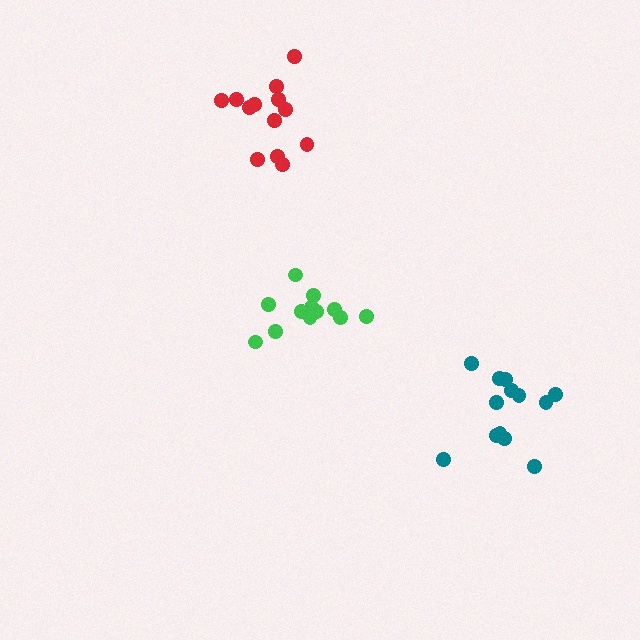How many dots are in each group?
Group 1: 13 dots, Group 2: 12 dots, Group 3: 13 dots (38 total).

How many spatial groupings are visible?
There are 3 spatial groupings.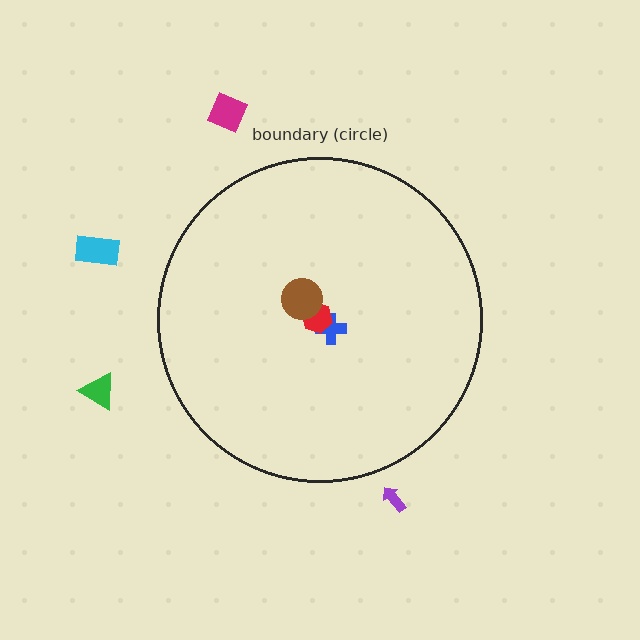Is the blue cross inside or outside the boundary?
Inside.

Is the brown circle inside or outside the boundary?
Inside.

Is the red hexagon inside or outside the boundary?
Inside.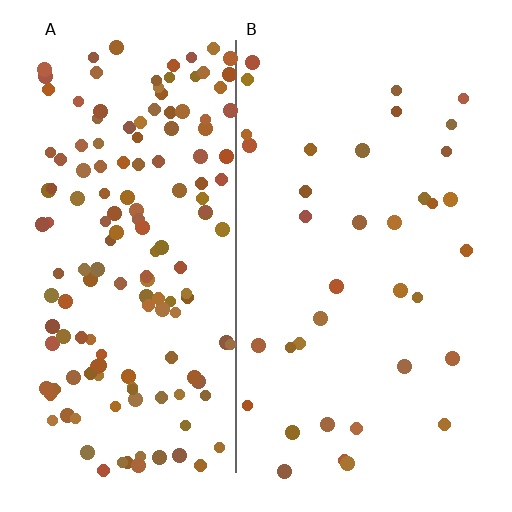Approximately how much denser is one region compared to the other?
Approximately 4.2× — region A over region B.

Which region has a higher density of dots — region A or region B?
A (the left).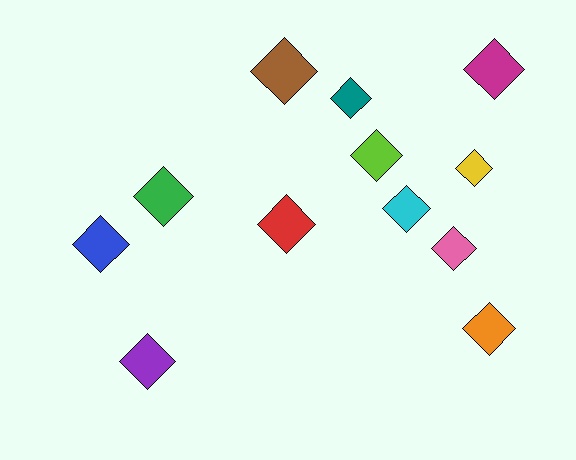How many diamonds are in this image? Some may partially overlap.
There are 12 diamonds.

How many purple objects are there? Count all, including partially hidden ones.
There is 1 purple object.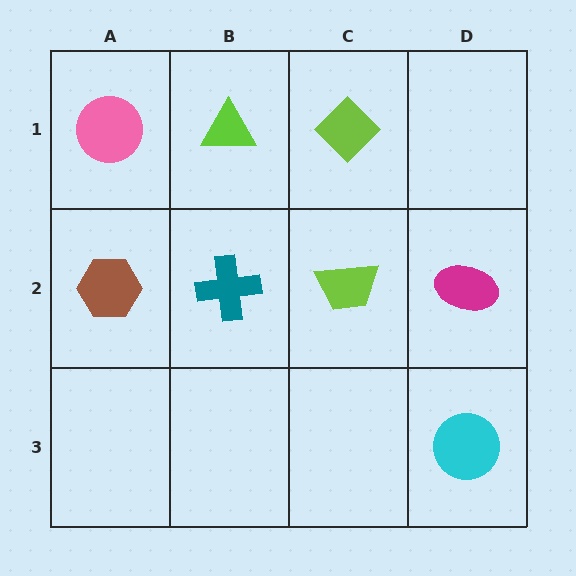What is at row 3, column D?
A cyan circle.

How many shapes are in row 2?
4 shapes.